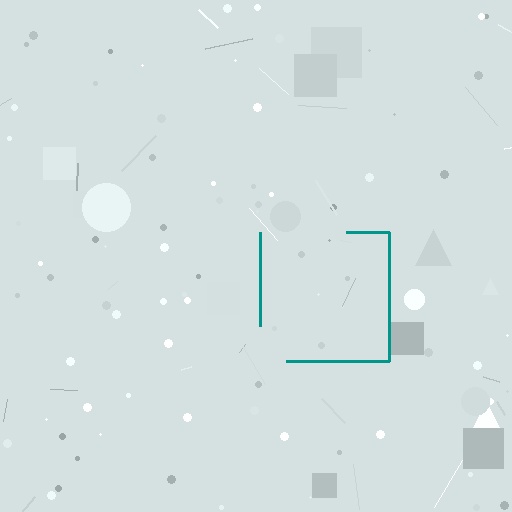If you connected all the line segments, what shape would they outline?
They would outline a square.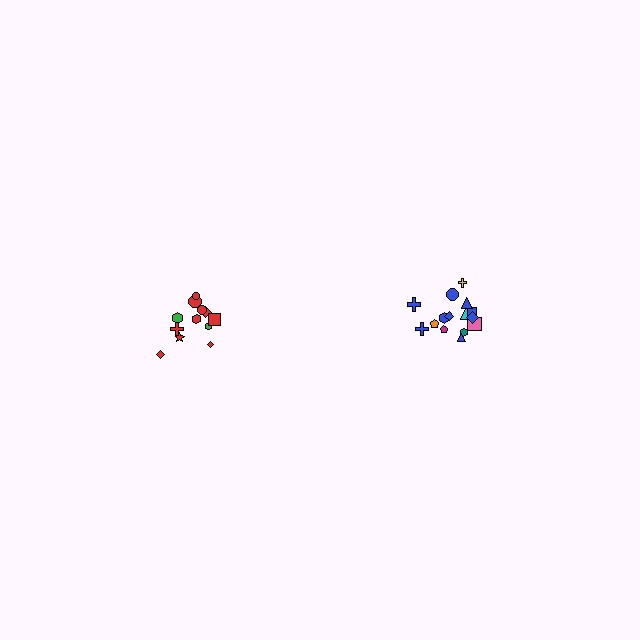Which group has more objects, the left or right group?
The right group.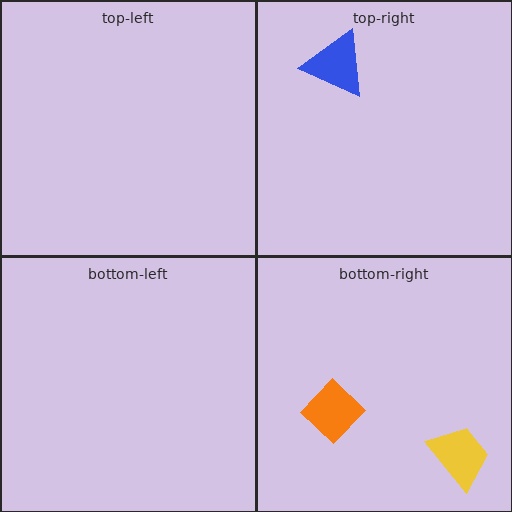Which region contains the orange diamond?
The bottom-right region.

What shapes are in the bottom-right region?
The orange diamond, the yellow trapezoid.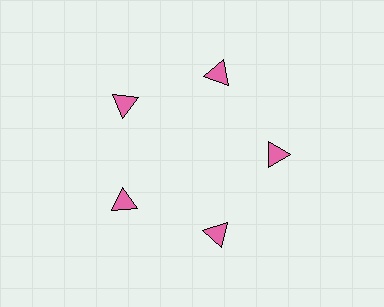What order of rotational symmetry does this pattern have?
This pattern has 5-fold rotational symmetry.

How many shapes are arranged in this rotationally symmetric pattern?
There are 5 shapes, arranged in 5 groups of 1.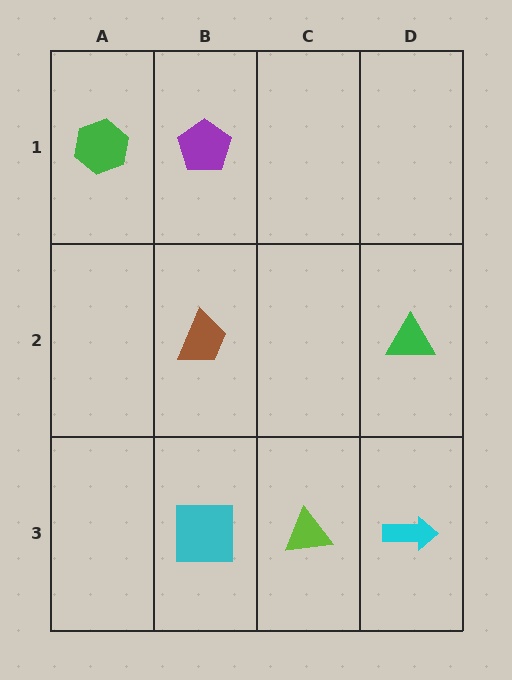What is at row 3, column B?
A cyan square.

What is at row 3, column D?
A cyan arrow.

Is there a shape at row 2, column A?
No, that cell is empty.